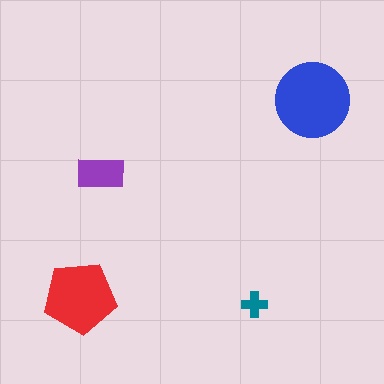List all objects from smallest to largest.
The teal cross, the purple rectangle, the red pentagon, the blue circle.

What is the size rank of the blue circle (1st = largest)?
1st.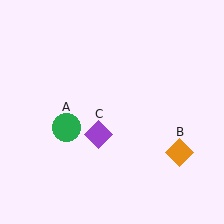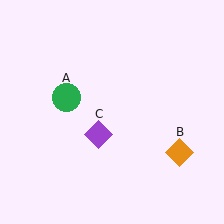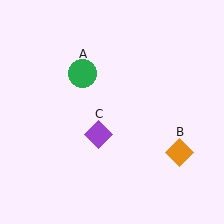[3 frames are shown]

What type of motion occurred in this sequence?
The green circle (object A) rotated clockwise around the center of the scene.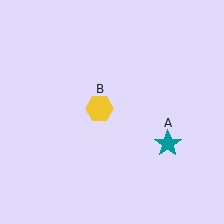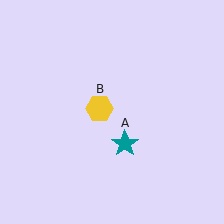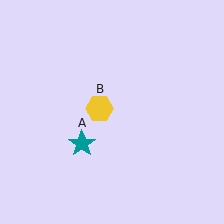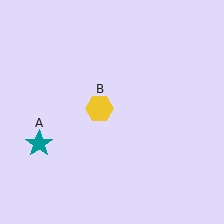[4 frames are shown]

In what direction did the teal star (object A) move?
The teal star (object A) moved left.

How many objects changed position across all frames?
1 object changed position: teal star (object A).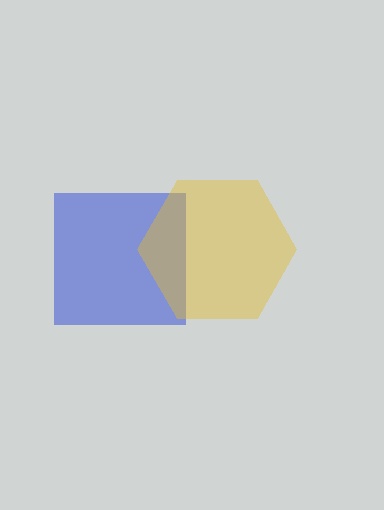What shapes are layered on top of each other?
The layered shapes are: a blue square, a yellow hexagon.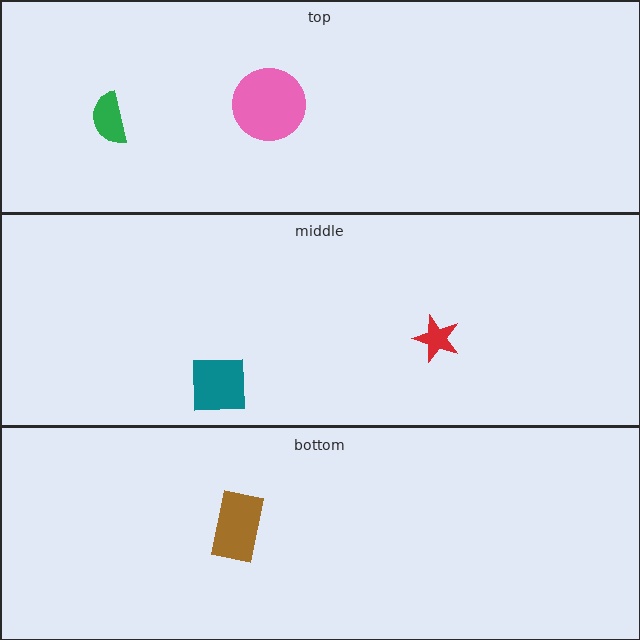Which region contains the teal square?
The middle region.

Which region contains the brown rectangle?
The bottom region.